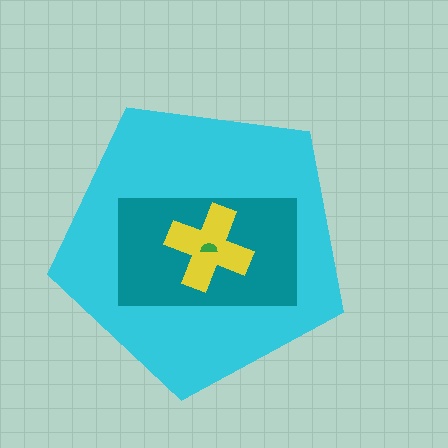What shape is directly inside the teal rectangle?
The yellow cross.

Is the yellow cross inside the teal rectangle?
Yes.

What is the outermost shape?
The cyan pentagon.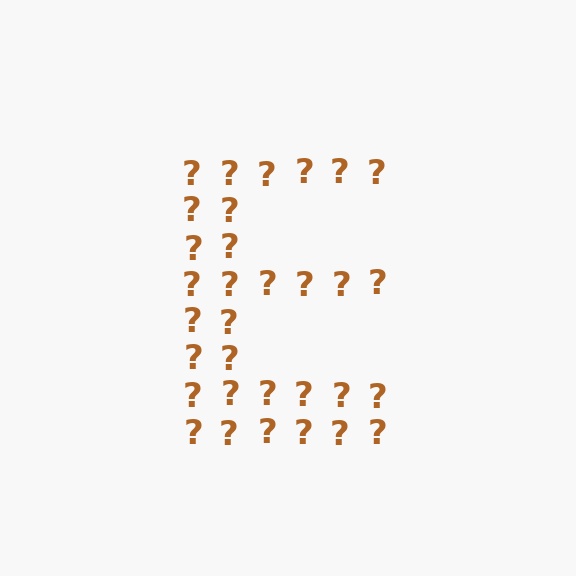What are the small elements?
The small elements are question marks.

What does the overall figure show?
The overall figure shows the letter E.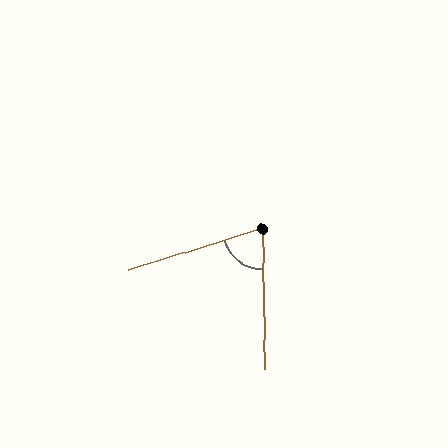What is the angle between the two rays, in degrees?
Approximately 74 degrees.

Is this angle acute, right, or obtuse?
It is acute.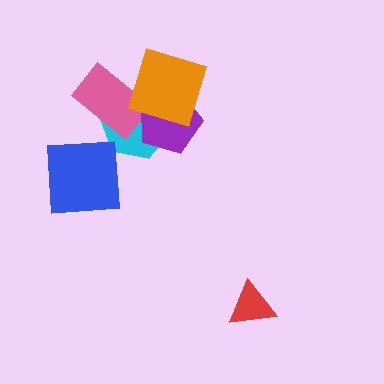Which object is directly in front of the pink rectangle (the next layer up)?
The purple pentagon is directly in front of the pink rectangle.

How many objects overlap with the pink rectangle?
3 objects overlap with the pink rectangle.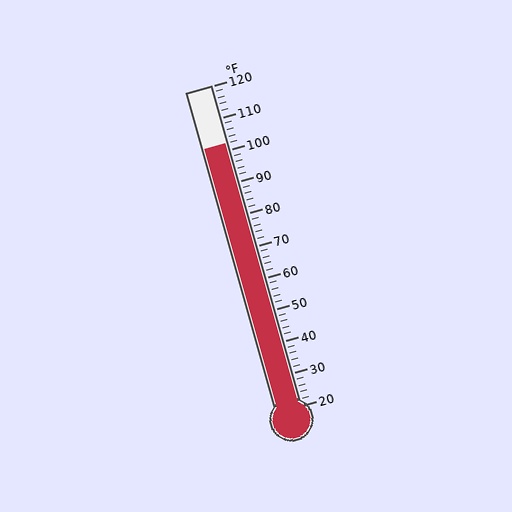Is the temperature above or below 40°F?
The temperature is above 40°F.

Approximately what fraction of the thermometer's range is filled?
The thermometer is filled to approximately 80% of its range.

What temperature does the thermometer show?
The thermometer shows approximately 102°F.